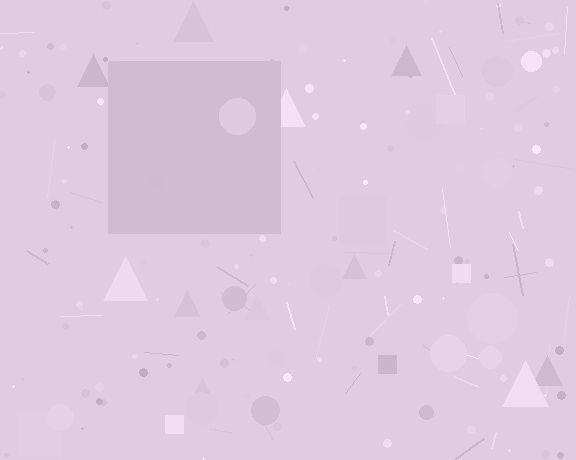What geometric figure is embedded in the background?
A square is embedded in the background.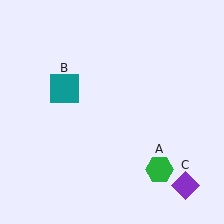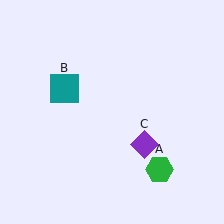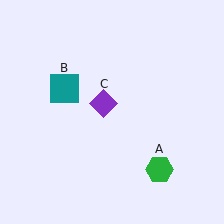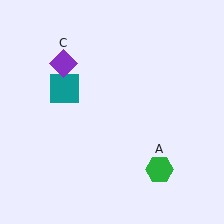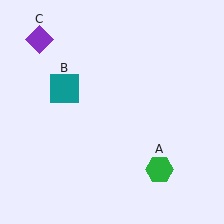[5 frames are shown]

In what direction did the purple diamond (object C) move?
The purple diamond (object C) moved up and to the left.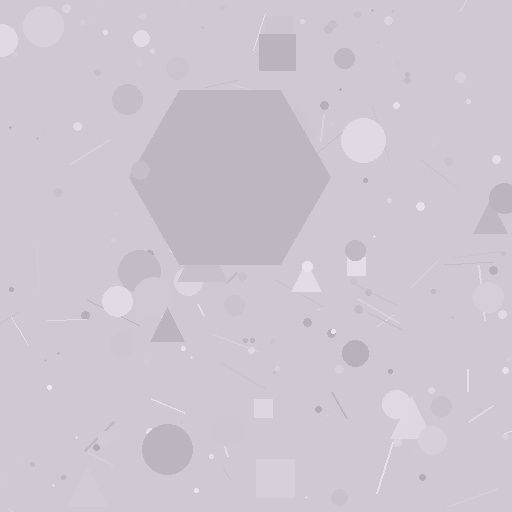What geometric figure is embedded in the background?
A hexagon is embedded in the background.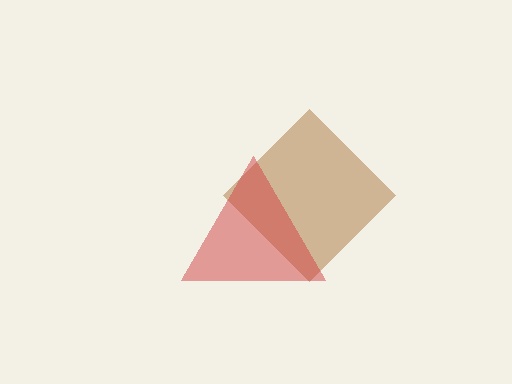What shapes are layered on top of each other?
The layered shapes are: a brown diamond, a red triangle.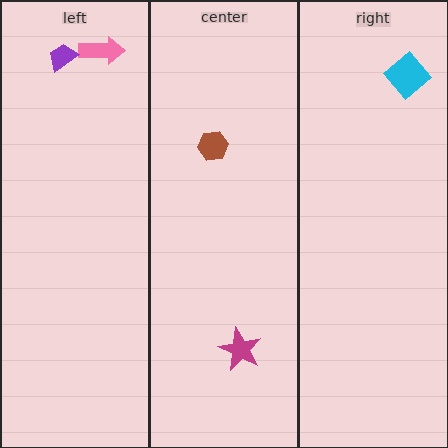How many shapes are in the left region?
2.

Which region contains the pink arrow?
The left region.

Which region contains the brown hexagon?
The center region.